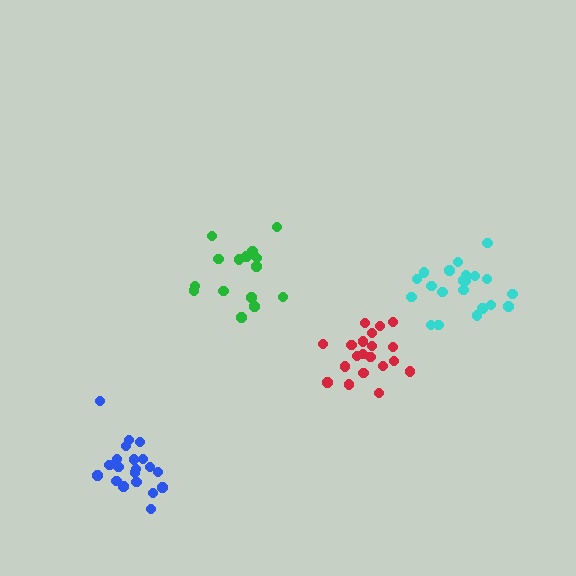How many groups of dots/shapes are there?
There are 4 groups.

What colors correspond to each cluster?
The clusters are colored: green, blue, cyan, red.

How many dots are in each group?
Group 1: 15 dots, Group 2: 20 dots, Group 3: 21 dots, Group 4: 20 dots (76 total).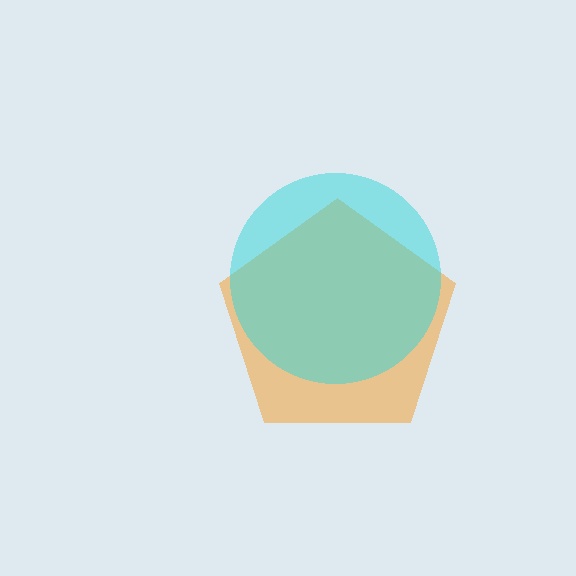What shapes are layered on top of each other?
The layered shapes are: an orange pentagon, a cyan circle.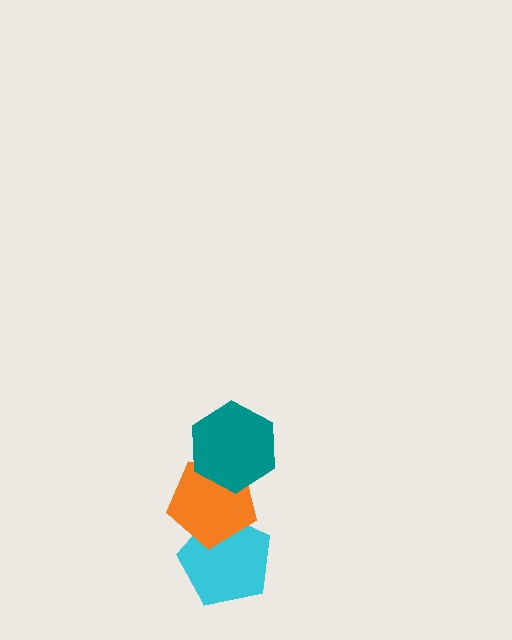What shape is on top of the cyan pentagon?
The orange pentagon is on top of the cyan pentagon.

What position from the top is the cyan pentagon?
The cyan pentagon is 3rd from the top.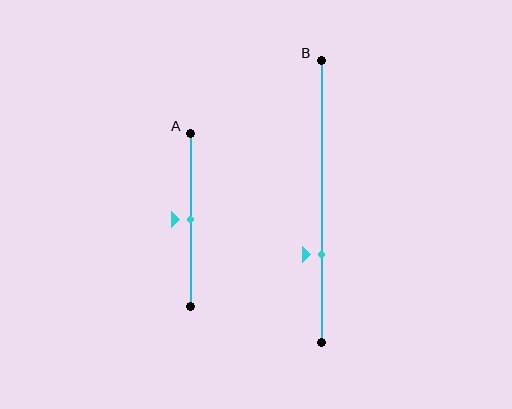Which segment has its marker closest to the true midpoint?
Segment A has its marker closest to the true midpoint.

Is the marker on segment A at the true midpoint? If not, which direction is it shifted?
Yes, the marker on segment A is at the true midpoint.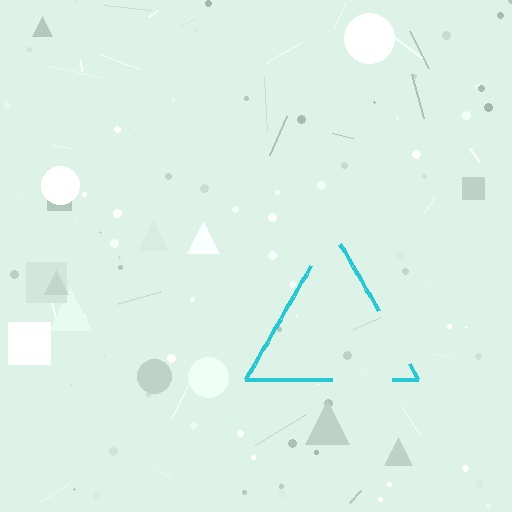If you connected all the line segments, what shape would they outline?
They would outline a triangle.